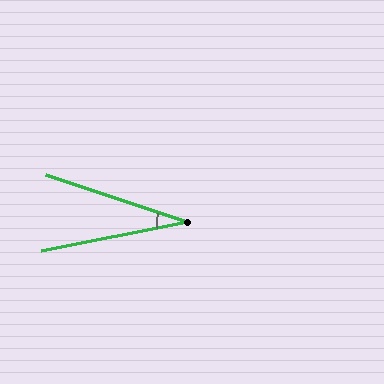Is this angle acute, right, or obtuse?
It is acute.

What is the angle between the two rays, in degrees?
Approximately 30 degrees.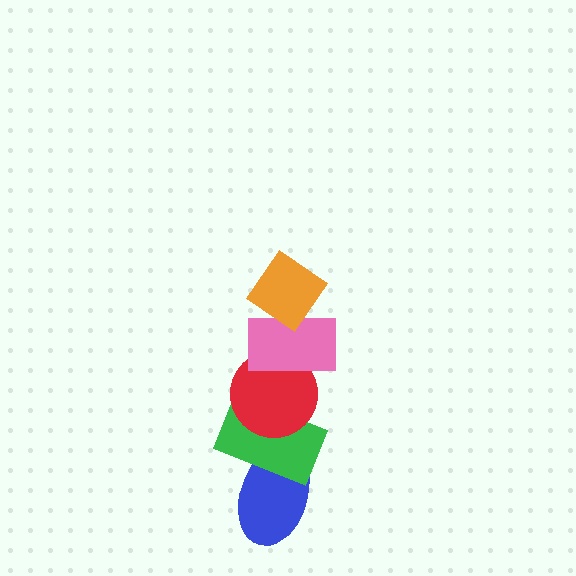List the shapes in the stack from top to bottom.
From top to bottom: the orange diamond, the pink rectangle, the red circle, the green rectangle, the blue ellipse.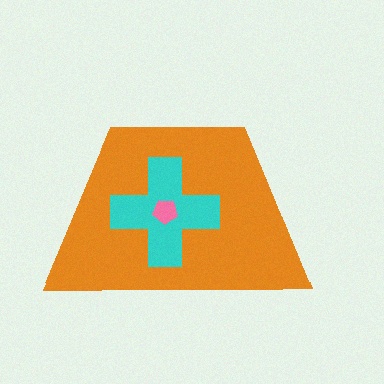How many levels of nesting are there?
3.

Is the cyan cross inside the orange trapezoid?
Yes.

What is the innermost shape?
The pink pentagon.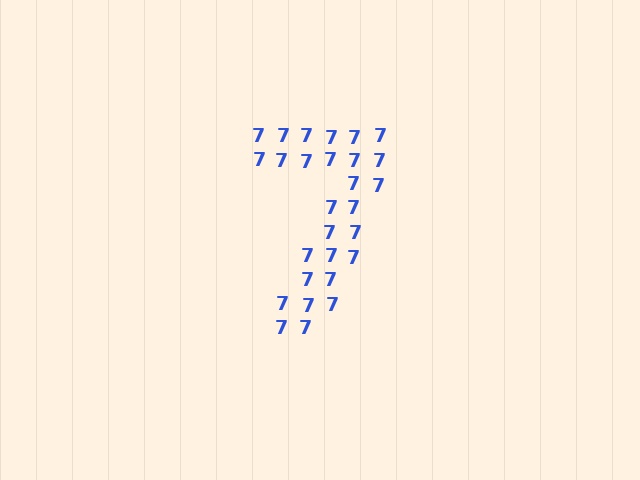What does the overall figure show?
The overall figure shows the digit 7.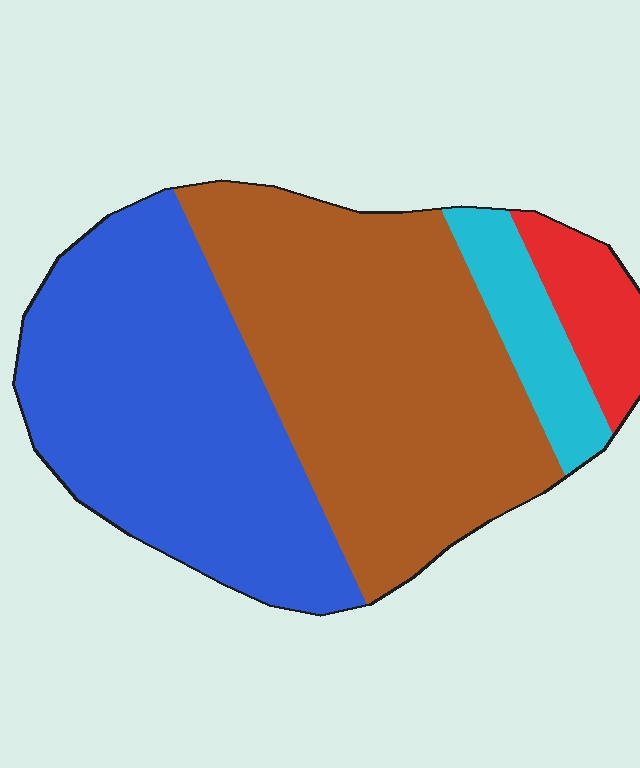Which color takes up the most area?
Brown, at roughly 45%.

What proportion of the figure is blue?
Blue takes up about two fifths (2/5) of the figure.